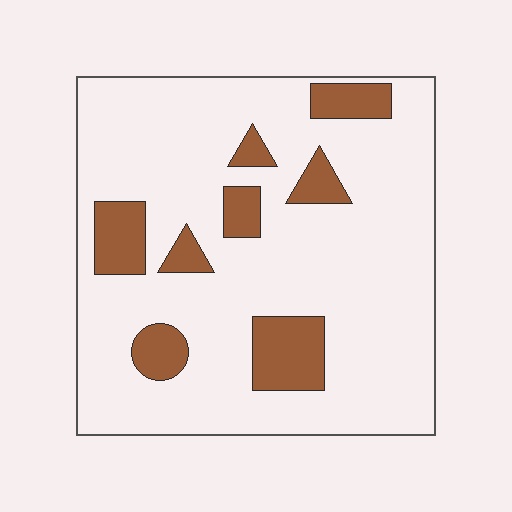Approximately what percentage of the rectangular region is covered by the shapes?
Approximately 15%.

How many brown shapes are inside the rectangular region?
8.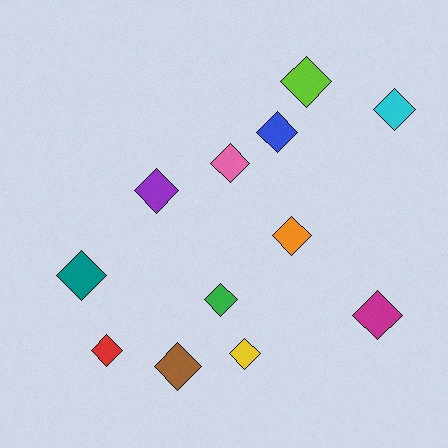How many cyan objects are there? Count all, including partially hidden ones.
There is 1 cyan object.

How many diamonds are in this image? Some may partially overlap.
There are 12 diamonds.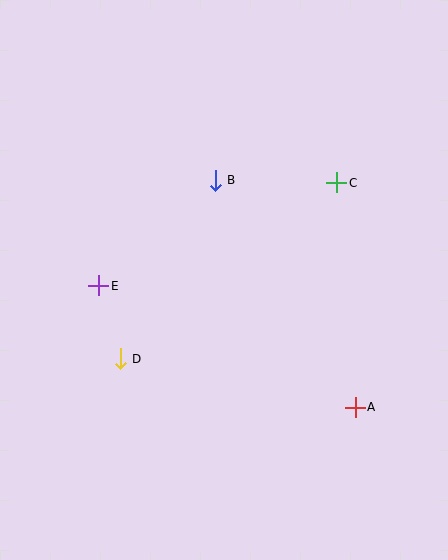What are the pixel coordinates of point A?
Point A is at (355, 407).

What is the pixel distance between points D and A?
The distance between D and A is 240 pixels.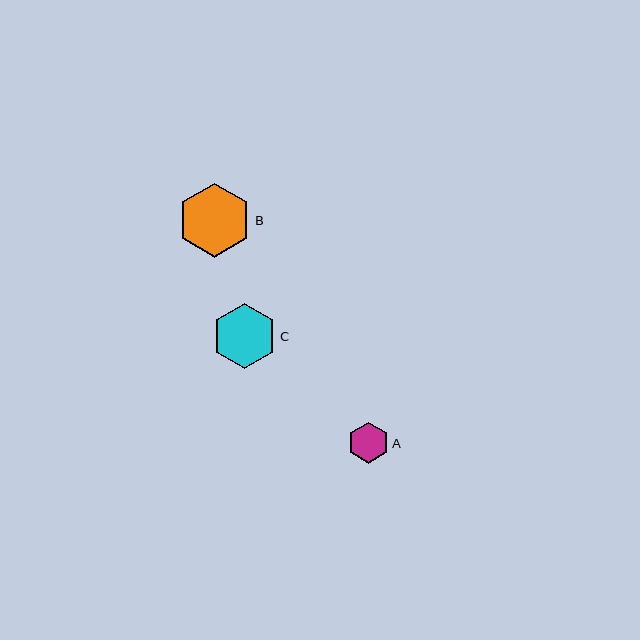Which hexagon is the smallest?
Hexagon A is the smallest with a size of approximately 41 pixels.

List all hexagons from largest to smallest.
From largest to smallest: B, C, A.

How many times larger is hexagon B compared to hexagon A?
Hexagon B is approximately 1.8 times the size of hexagon A.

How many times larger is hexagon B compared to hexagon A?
Hexagon B is approximately 1.8 times the size of hexagon A.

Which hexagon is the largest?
Hexagon B is the largest with a size of approximately 74 pixels.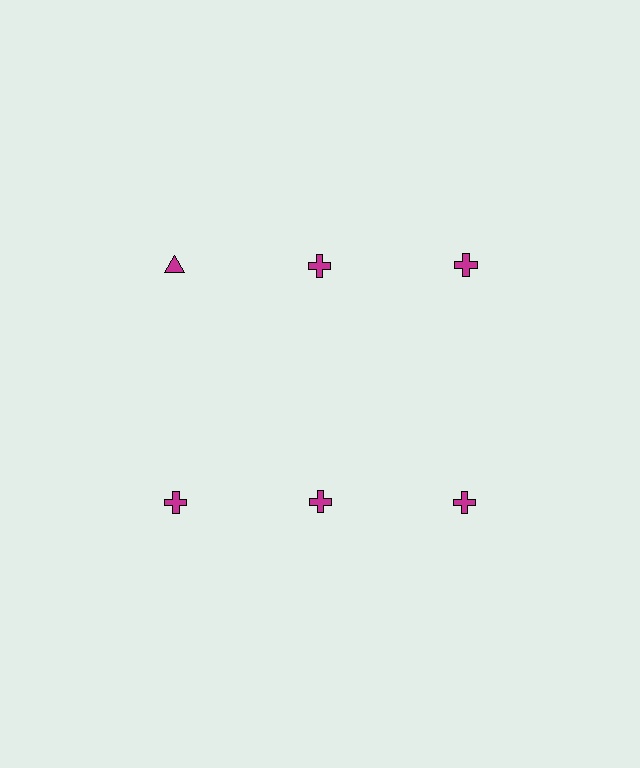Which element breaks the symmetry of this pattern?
The magenta triangle in the top row, leftmost column breaks the symmetry. All other shapes are magenta crosses.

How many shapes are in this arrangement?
There are 6 shapes arranged in a grid pattern.